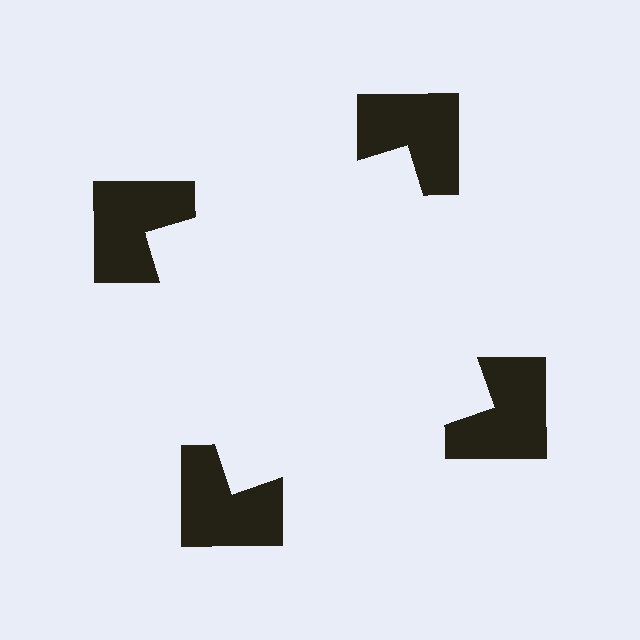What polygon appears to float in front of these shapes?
An illusory square — its edges are inferred from the aligned wedge cuts in the notched squares, not physically drawn.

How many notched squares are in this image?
There are 4 — one at each vertex of the illusory square.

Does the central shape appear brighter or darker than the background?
It typically appears slightly brighter than the background, even though no actual brightness change is drawn.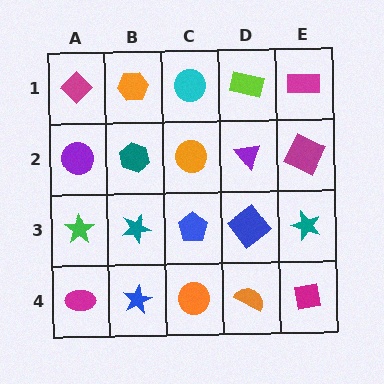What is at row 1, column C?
A cyan circle.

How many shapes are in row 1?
5 shapes.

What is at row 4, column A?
A magenta ellipse.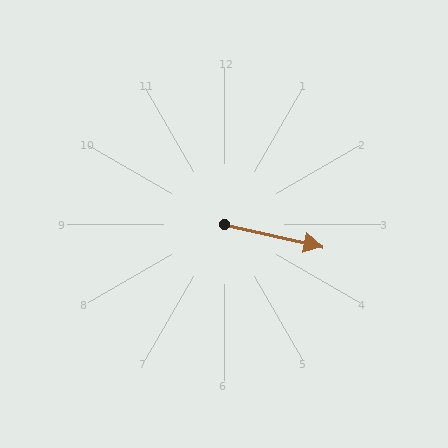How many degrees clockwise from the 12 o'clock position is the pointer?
Approximately 103 degrees.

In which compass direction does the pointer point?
East.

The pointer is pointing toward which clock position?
Roughly 3 o'clock.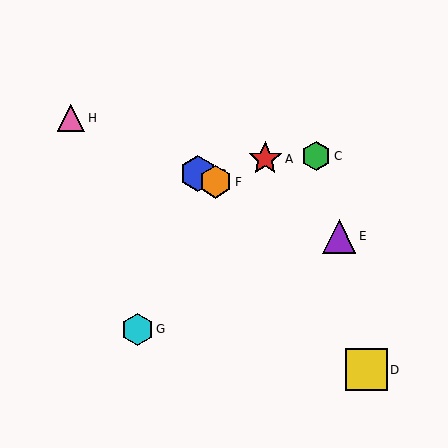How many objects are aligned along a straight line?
4 objects (B, E, F, H) are aligned along a straight line.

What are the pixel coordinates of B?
Object B is at (198, 174).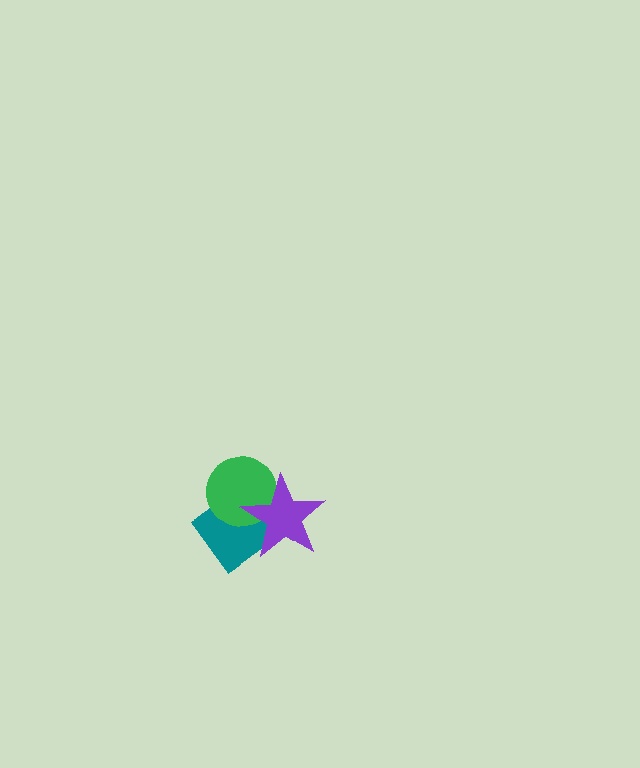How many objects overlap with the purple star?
2 objects overlap with the purple star.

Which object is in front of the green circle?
The purple star is in front of the green circle.